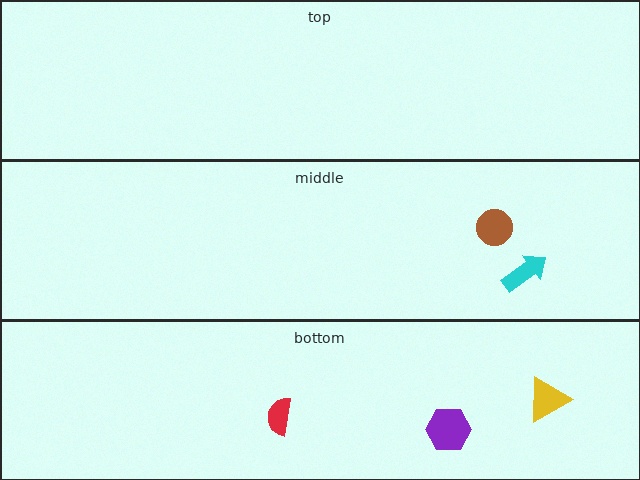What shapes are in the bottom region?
The red semicircle, the purple hexagon, the yellow triangle.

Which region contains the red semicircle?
The bottom region.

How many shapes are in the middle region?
2.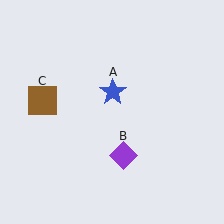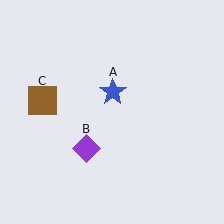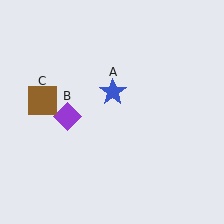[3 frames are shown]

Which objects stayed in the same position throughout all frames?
Blue star (object A) and brown square (object C) remained stationary.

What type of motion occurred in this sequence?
The purple diamond (object B) rotated clockwise around the center of the scene.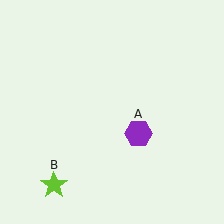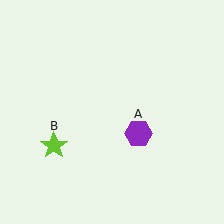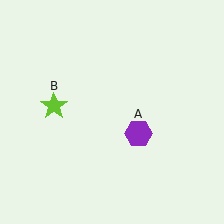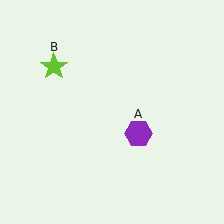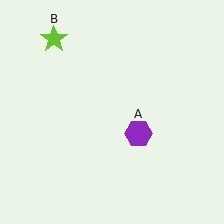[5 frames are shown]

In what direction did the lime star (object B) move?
The lime star (object B) moved up.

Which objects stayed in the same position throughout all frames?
Purple hexagon (object A) remained stationary.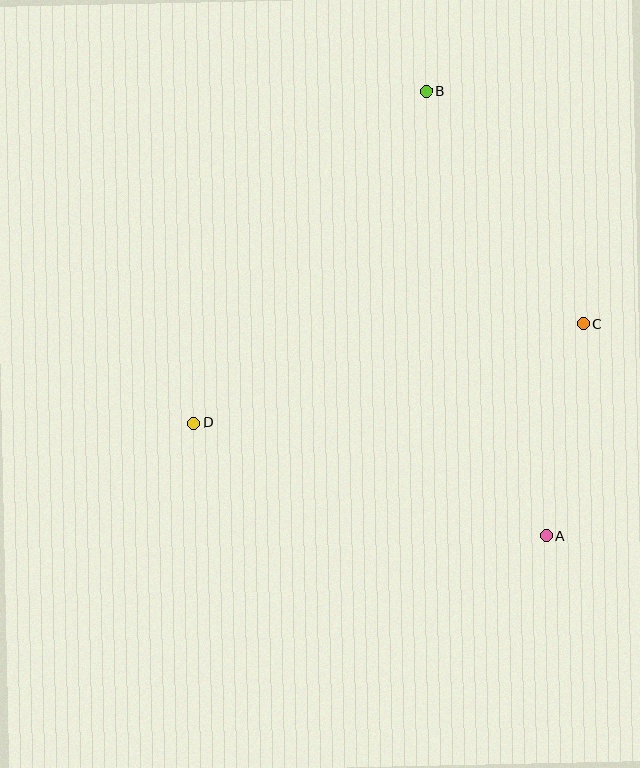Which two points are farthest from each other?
Points A and B are farthest from each other.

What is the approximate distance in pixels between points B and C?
The distance between B and C is approximately 281 pixels.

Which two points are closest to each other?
Points A and C are closest to each other.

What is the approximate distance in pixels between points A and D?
The distance between A and D is approximately 371 pixels.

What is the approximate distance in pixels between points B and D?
The distance between B and D is approximately 405 pixels.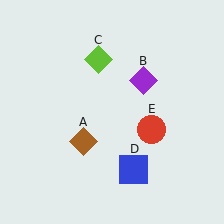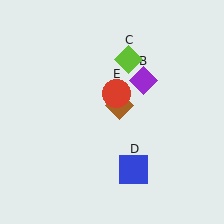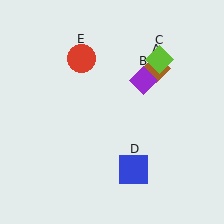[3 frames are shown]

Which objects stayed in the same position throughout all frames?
Purple diamond (object B) and blue square (object D) remained stationary.